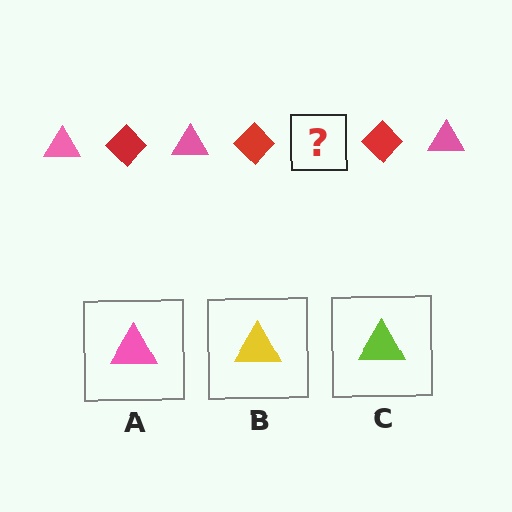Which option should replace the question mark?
Option A.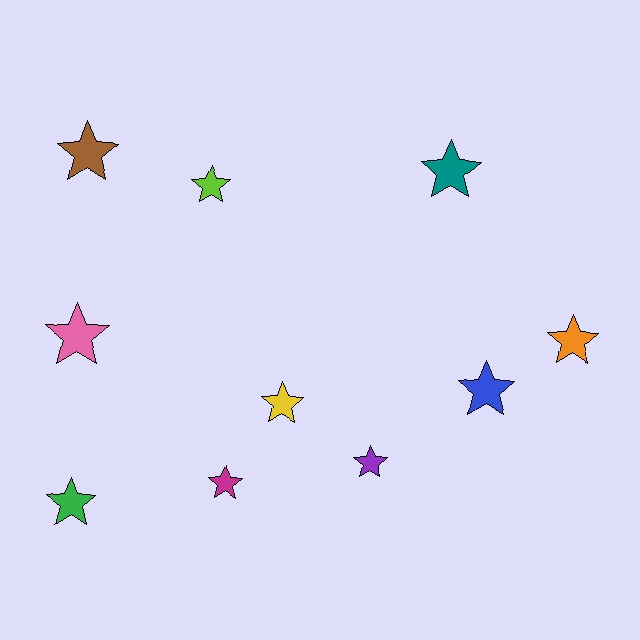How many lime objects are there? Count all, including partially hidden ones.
There is 1 lime object.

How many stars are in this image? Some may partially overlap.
There are 10 stars.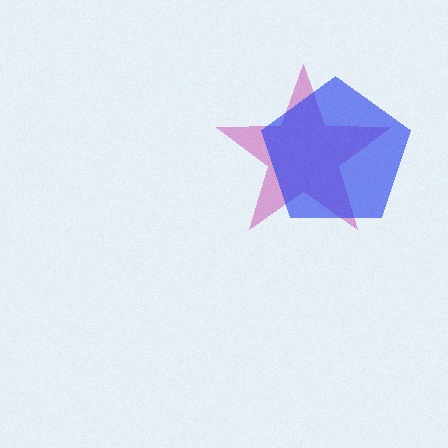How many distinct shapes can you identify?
There are 2 distinct shapes: a magenta star, a blue pentagon.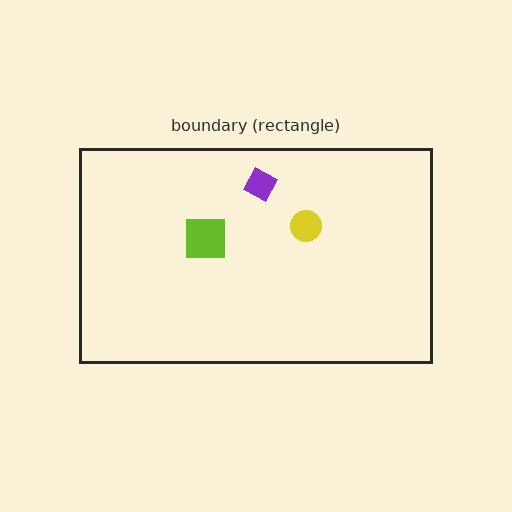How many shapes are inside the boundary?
3 inside, 0 outside.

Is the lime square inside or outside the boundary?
Inside.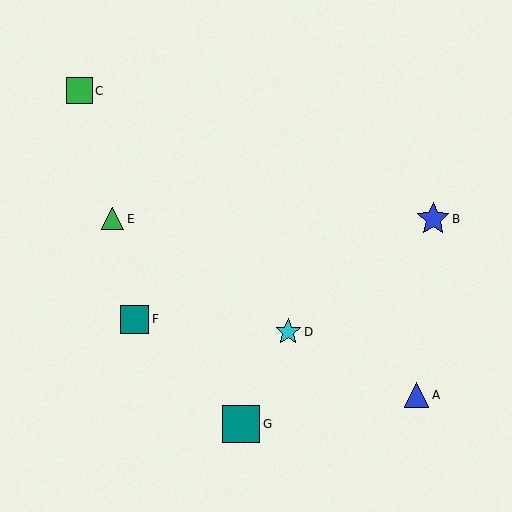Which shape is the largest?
The teal square (labeled G) is the largest.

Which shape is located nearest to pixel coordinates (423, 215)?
The blue star (labeled B) at (433, 219) is nearest to that location.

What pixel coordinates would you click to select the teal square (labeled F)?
Click at (135, 319) to select the teal square F.